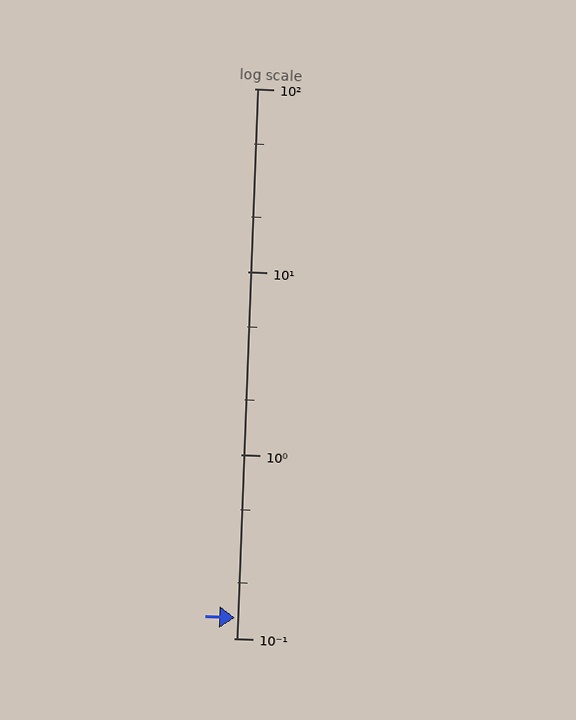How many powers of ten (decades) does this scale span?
The scale spans 3 decades, from 0.1 to 100.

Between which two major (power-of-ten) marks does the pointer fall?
The pointer is between 0.1 and 1.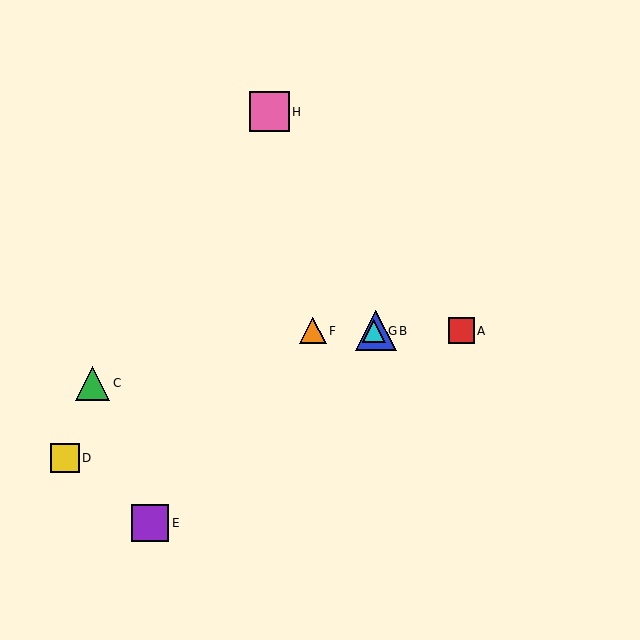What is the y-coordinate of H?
Object H is at y≈112.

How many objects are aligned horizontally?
4 objects (A, B, F, G) are aligned horizontally.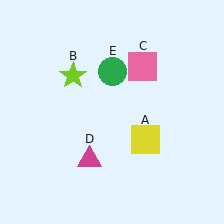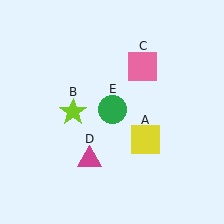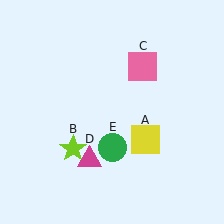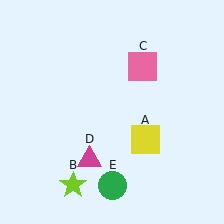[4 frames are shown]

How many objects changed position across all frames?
2 objects changed position: lime star (object B), green circle (object E).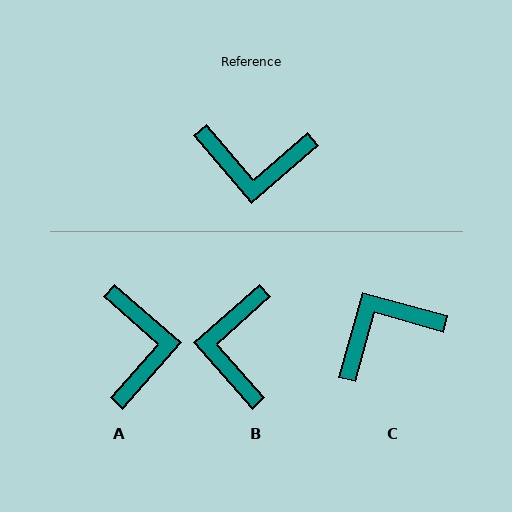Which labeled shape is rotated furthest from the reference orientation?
C, about 146 degrees away.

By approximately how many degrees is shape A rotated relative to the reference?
Approximately 98 degrees counter-clockwise.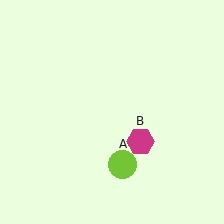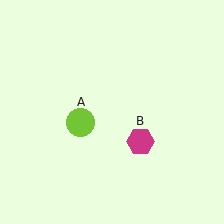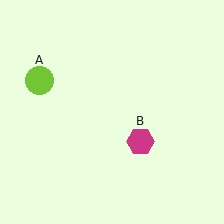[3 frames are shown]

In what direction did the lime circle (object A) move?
The lime circle (object A) moved up and to the left.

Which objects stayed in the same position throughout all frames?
Magenta hexagon (object B) remained stationary.